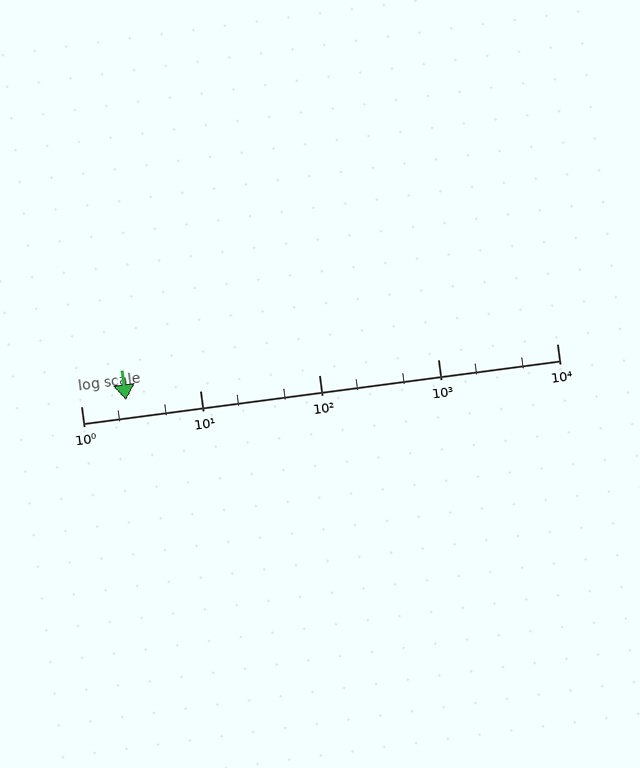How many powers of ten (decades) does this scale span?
The scale spans 4 decades, from 1 to 10000.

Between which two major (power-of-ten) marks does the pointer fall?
The pointer is between 1 and 10.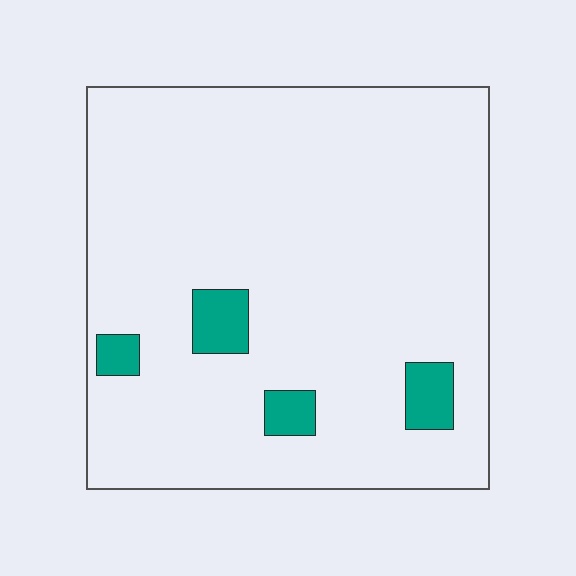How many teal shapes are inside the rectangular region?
4.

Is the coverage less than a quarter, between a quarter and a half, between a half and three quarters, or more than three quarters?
Less than a quarter.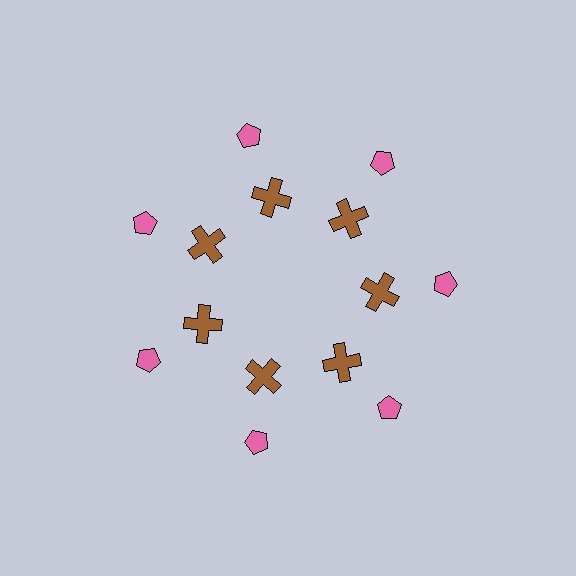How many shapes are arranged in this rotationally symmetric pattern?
There are 14 shapes, arranged in 7 groups of 2.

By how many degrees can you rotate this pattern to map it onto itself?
The pattern maps onto itself every 51 degrees of rotation.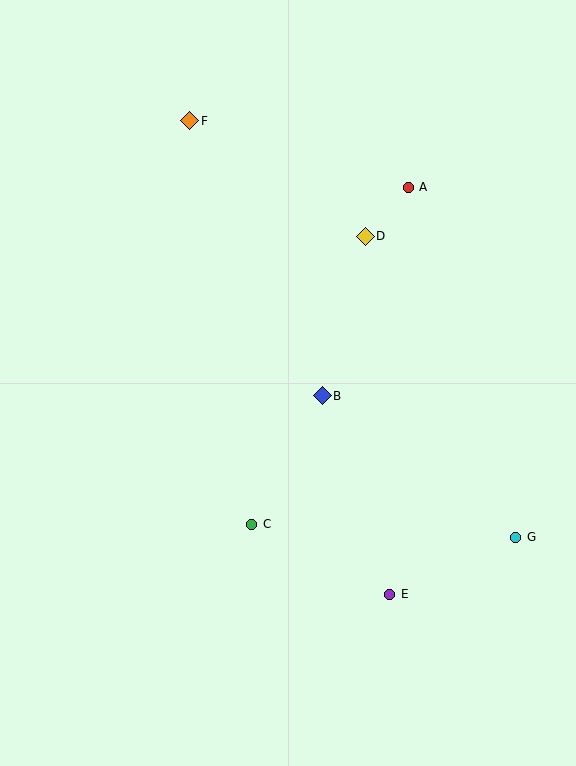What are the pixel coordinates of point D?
Point D is at (365, 236).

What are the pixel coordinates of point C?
Point C is at (252, 524).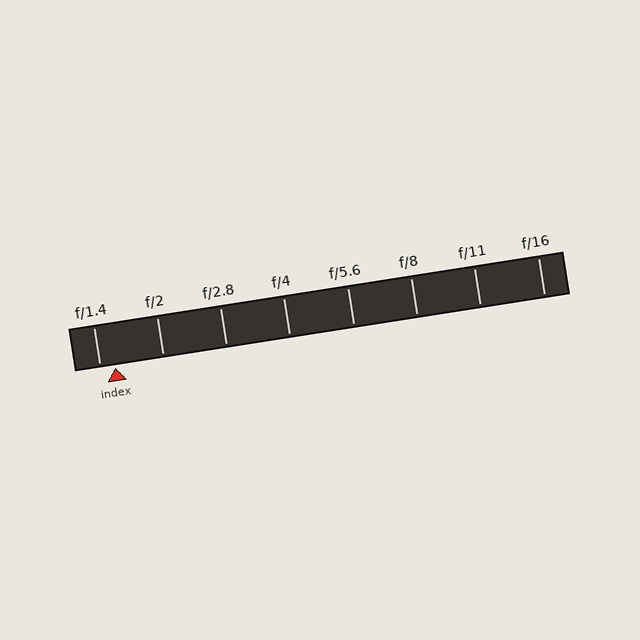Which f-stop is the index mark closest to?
The index mark is closest to f/1.4.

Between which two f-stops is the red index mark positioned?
The index mark is between f/1.4 and f/2.